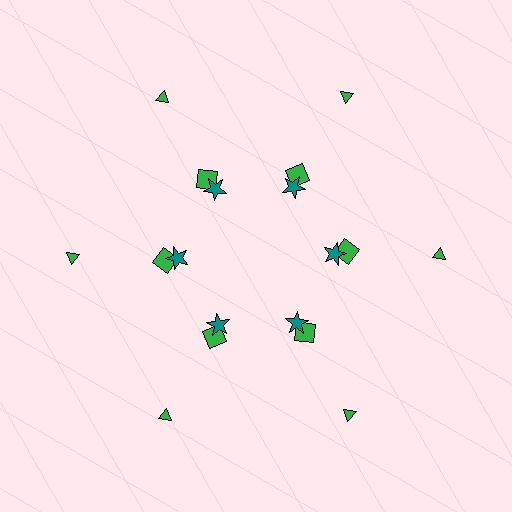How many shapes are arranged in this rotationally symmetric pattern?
There are 18 shapes, arranged in 6 groups of 3.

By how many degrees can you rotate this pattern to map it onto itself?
The pattern maps onto itself every 60 degrees of rotation.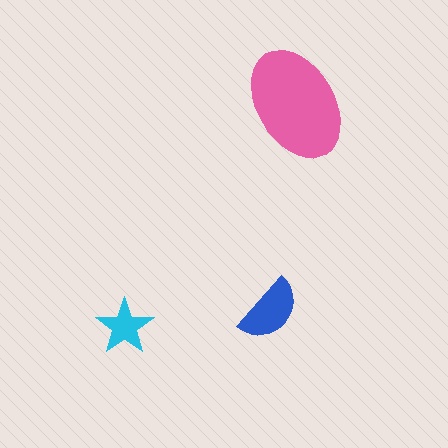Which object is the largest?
The pink ellipse.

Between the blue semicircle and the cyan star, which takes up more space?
The blue semicircle.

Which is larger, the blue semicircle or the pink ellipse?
The pink ellipse.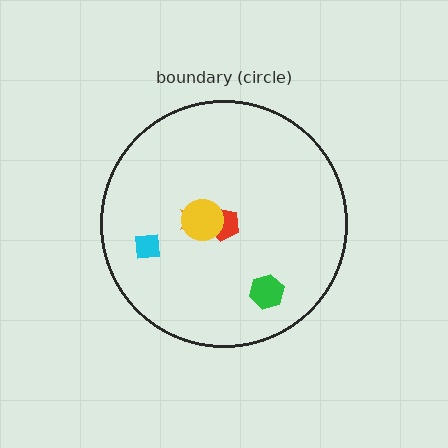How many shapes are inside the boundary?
5 inside, 0 outside.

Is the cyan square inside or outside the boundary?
Inside.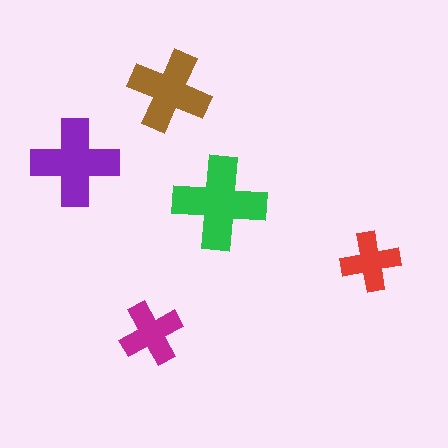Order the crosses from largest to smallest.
the green one, the purple one, the brown one, the magenta one, the red one.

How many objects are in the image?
There are 5 objects in the image.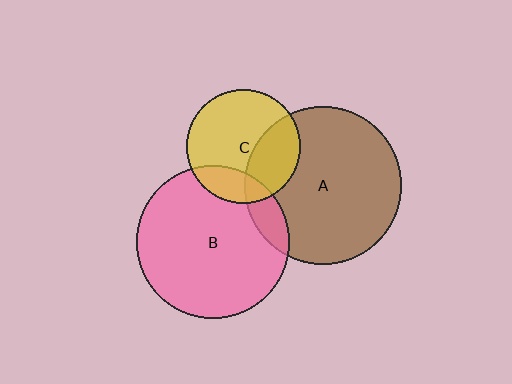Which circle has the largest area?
Circle A (brown).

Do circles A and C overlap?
Yes.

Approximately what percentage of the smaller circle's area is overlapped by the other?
Approximately 30%.